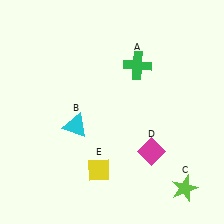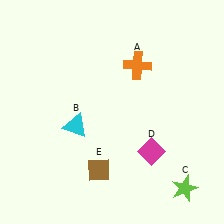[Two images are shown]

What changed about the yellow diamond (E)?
In Image 1, E is yellow. In Image 2, it changed to brown.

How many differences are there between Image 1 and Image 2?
There are 2 differences between the two images.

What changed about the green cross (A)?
In Image 1, A is green. In Image 2, it changed to orange.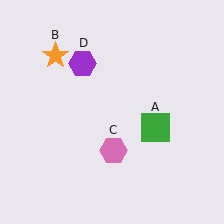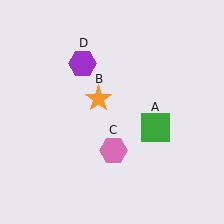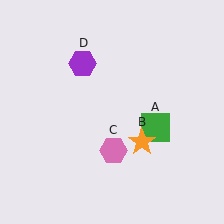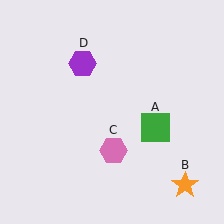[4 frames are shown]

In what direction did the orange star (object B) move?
The orange star (object B) moved down and to the right.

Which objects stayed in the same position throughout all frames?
Green square (object A) and pink hexagon (object C) and purple hexagon (object D) remained stationary.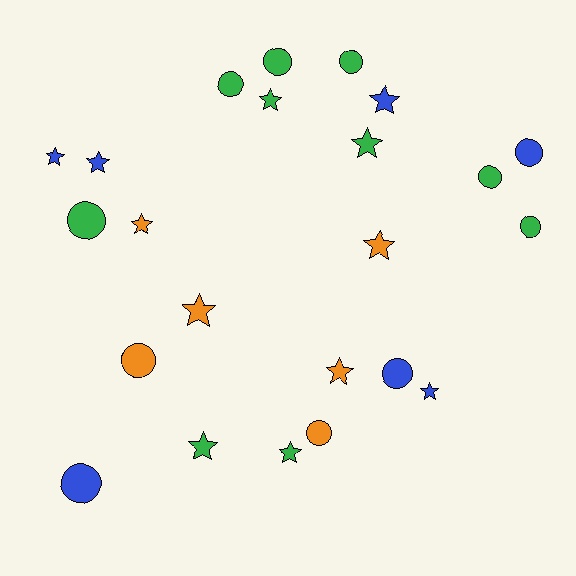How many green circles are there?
There are 6 green circles.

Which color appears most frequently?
Green, with 10 objects.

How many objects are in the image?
There are 23 objects.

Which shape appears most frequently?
Star, with 12 objects.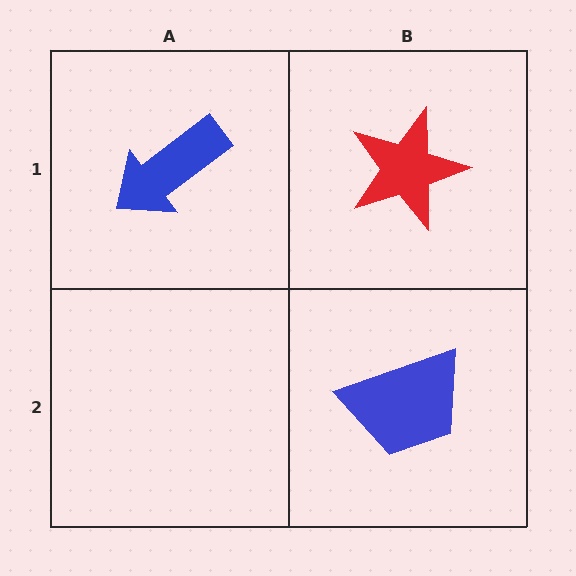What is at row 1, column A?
A blue arrow.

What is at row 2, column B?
A blue trapezoid.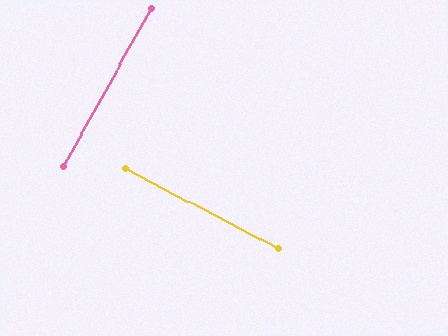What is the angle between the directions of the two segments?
Approximately 89 degrees.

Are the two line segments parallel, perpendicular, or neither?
Perpendicular — they meet at approximately 89°.